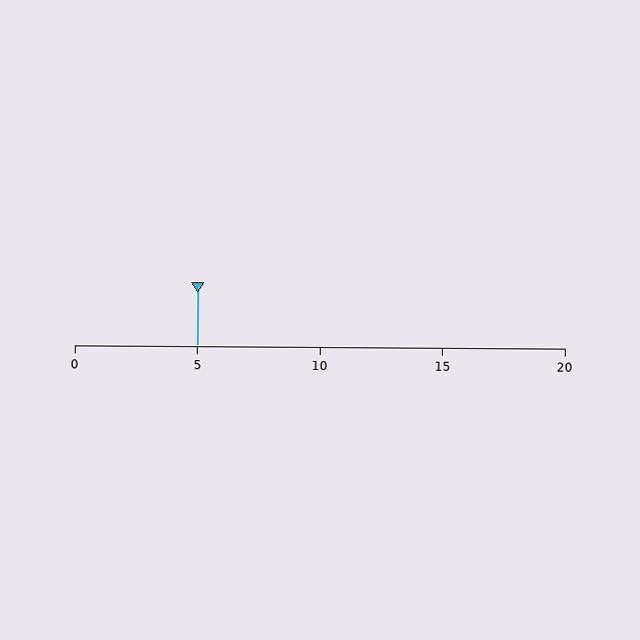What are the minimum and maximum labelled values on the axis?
The axis runs from 0 to 20.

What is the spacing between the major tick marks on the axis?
The major ticks are spaced 5 apart.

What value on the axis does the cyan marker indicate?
The marker indicates approximately 5.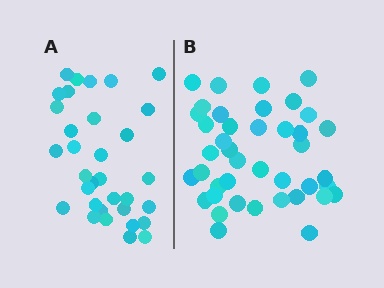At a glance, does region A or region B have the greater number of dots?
Region B (the right region) has more dots.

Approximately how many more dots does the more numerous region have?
Region B has roughly 8 or so more dots than region A.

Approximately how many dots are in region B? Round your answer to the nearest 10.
About 40 dots. (The exact count is 41, which rounds to 40.)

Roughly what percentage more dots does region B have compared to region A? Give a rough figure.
About 25% more.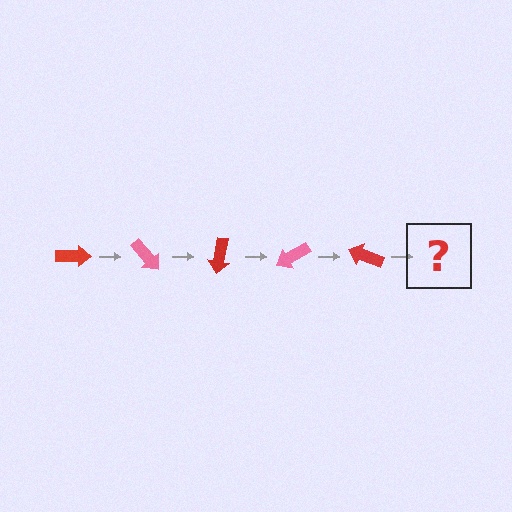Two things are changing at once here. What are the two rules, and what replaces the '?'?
The two rules are that it rotates 50 degrees each step and the color cycles through red and pink. The '?' should be a pink arrow, rotated 250 degrees from the start.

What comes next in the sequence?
The next element should be a pink arrow, rotated 250 degrees from the start.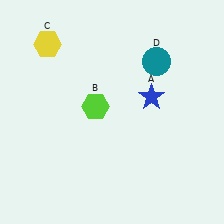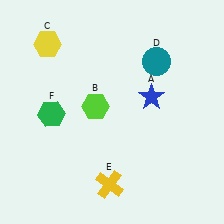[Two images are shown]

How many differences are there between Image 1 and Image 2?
There are 2 differences between the two images.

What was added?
A yellow cross (E), a green hexagon (F) were added in Image 2.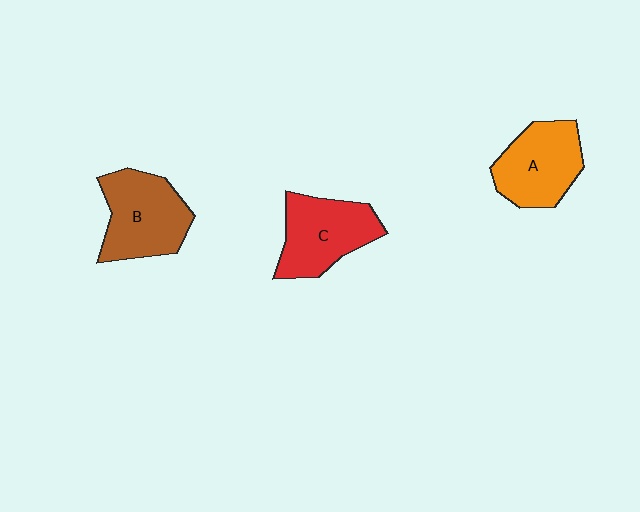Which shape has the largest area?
Shape B (brown).